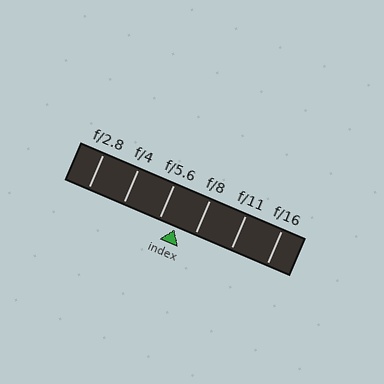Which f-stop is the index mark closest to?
The index mark is closest to f/5.6.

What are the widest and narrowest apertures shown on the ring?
The widest aperture shown is f/2.8 and the narrowest is f/16.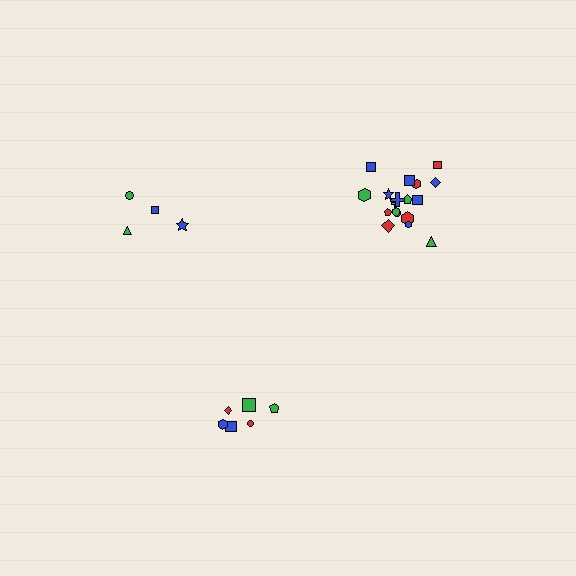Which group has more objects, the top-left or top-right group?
The top-right group.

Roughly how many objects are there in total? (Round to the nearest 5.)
Roughly 30 objects in total.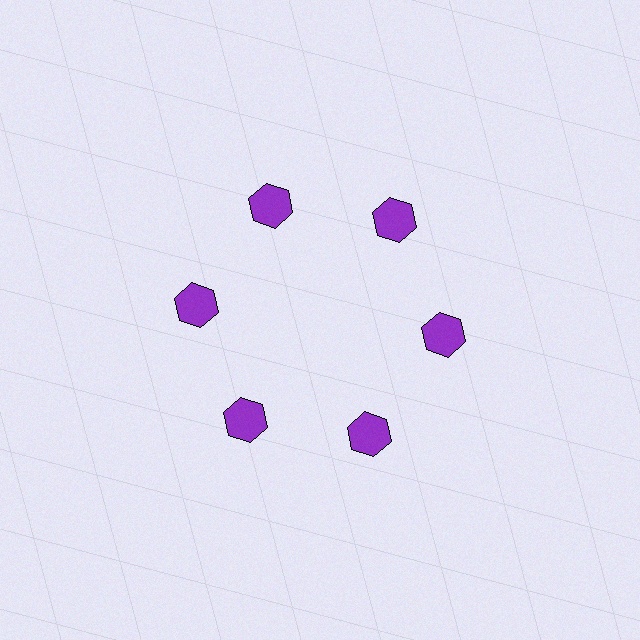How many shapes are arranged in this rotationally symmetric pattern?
There are 6 shapes, arranged in 6 groups of 1.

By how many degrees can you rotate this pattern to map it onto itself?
The pattern maps onto itself every 60 degrees of rotation.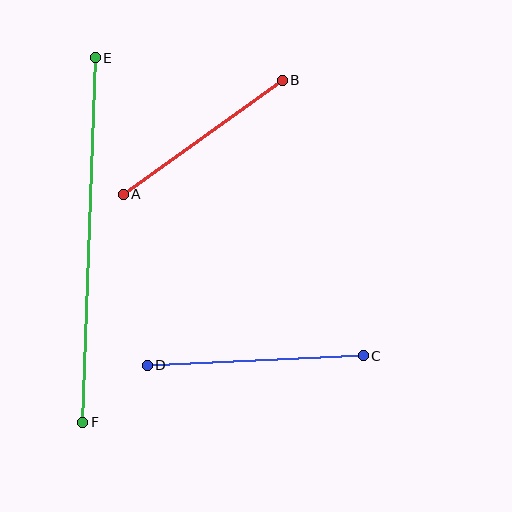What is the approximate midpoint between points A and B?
The midpoint is at approximately (203, 137) pixels.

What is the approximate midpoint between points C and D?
The midpoint is at approximately (255, 361) pixels.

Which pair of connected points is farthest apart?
Points E and F are farthest apart.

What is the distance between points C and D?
The distance is approximately 217 pixels.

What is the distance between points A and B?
The distance is approximately 196 pixels.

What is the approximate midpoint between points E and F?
The midpoint is at approximately (89, 240) pixels.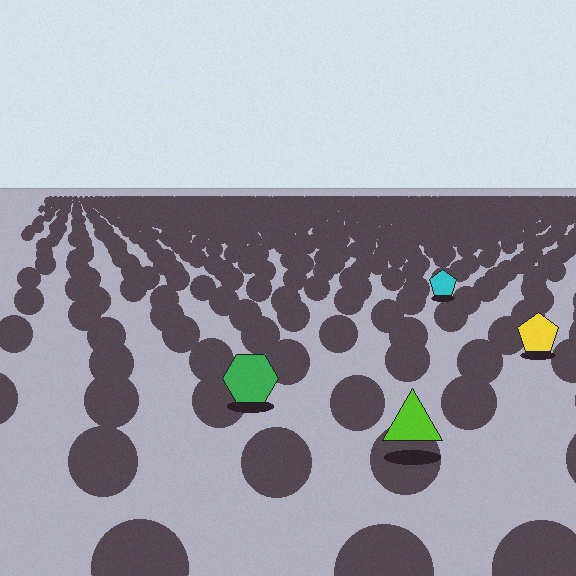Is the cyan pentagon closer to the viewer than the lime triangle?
No. The lime triangle is closer — you can tell from the texture gradient: the ground texture is coarser near it.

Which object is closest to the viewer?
The lime triangle is closest. The texture marks near it are larger and more spread out.